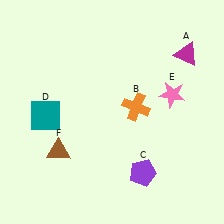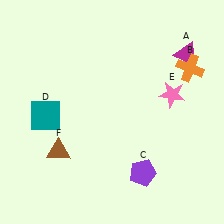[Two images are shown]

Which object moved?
The orange cross (B) moved right.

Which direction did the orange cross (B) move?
The orange cross (B) moved right.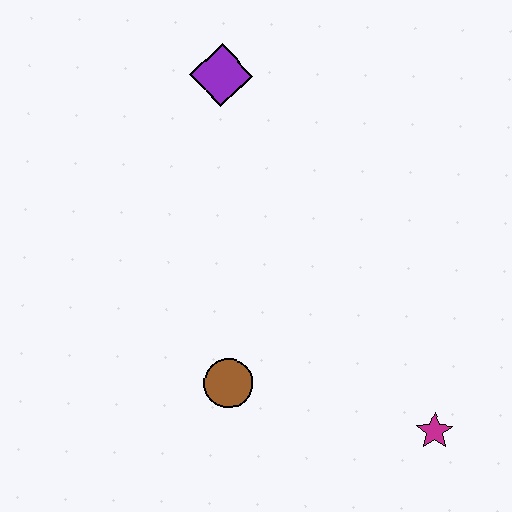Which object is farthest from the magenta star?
The purple diamond is farthest from the magenta star.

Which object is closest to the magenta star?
The brown circle is closest to the magenta star.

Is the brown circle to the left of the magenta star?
Yes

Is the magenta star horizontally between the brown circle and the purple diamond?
No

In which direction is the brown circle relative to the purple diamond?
The brown circle is below the purple diamond.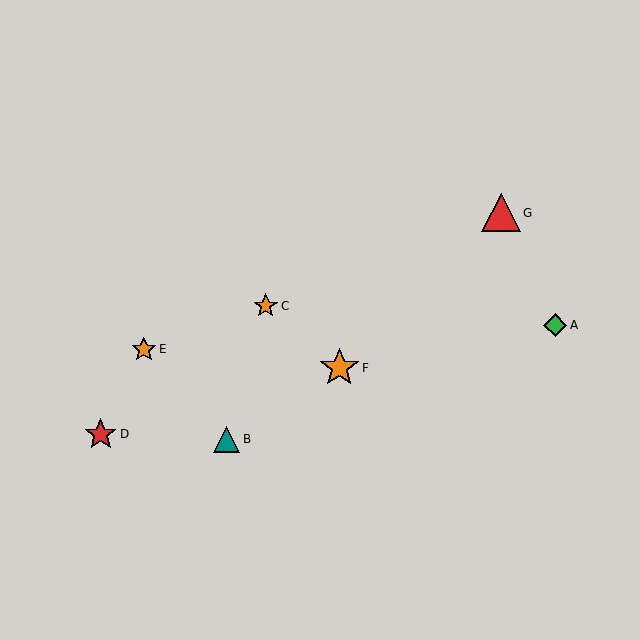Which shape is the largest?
The orange star (labeled F) is the largest.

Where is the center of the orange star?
The center of the orange star is at (144, 350).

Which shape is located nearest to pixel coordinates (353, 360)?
The orange star (labeled F) at (339, 368) is nearest to that location.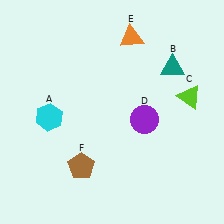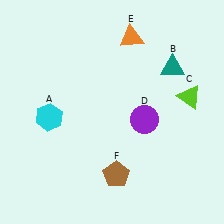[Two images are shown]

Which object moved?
The brown pentagon (F) moved right.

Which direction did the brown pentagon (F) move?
The brown pentagon (F) moved right.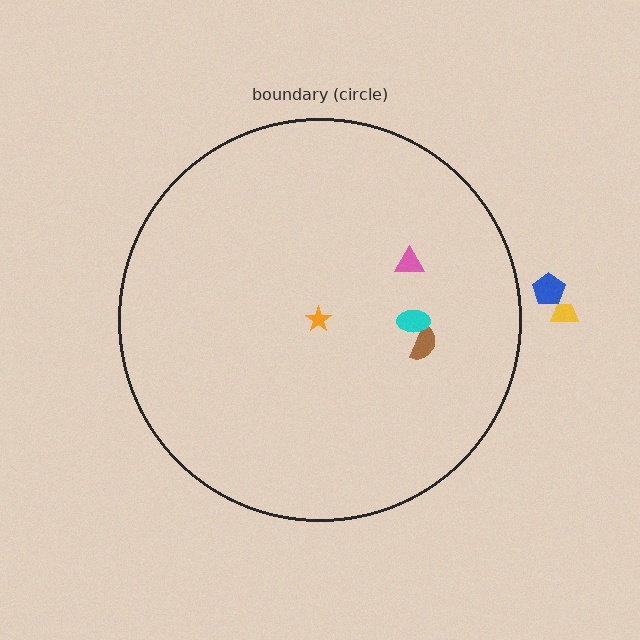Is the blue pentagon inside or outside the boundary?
Outside.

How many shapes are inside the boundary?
4 inside, 2 outside.